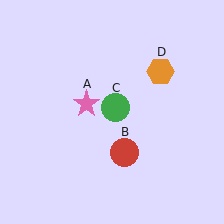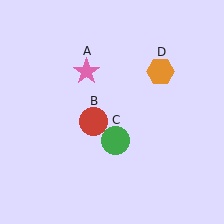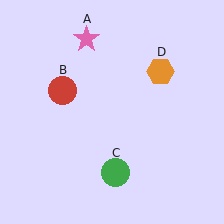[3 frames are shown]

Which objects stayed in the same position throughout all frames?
Orange hexagon (object D) remained stationary.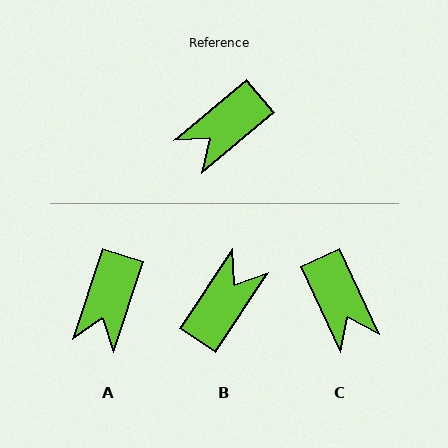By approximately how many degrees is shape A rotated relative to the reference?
Approximately 32 degrees counter-clockwise.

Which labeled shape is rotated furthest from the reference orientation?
B, about 163 degrees away.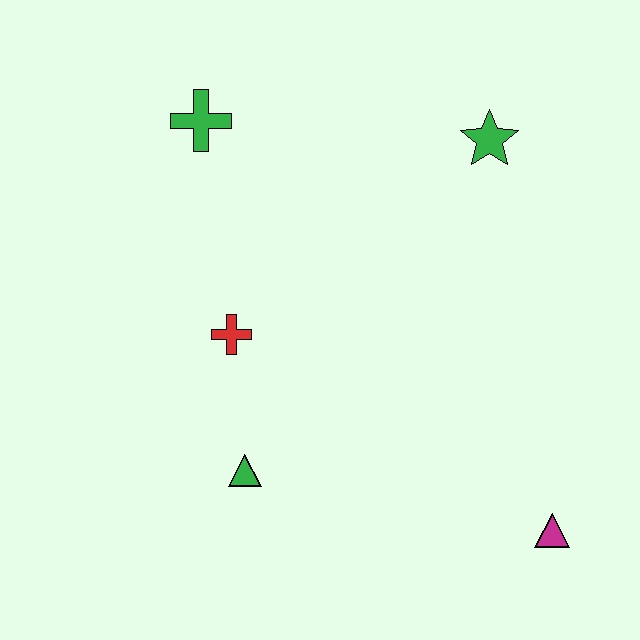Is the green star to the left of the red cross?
No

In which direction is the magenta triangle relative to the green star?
The magenta triangle is below the green star.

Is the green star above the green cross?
No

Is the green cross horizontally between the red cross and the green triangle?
No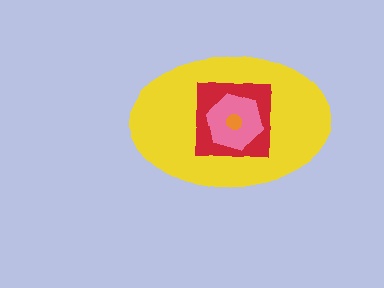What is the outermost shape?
The yellow ellipse.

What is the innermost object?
The orange circle.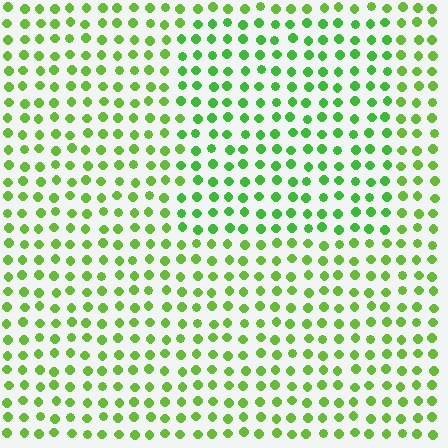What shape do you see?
I see a rectangle.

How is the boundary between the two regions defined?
The boundary is defined purely by a slight shift in hue (about 20 degrees). Spacing, size, and orientation are identical on both sides.